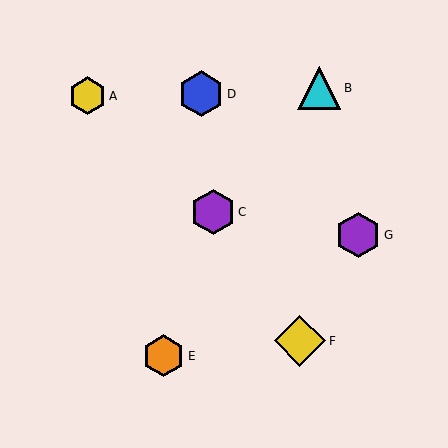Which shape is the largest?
The yellow diamond (labeled F) is the largest.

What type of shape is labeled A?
Shape A is a yellow hexagon.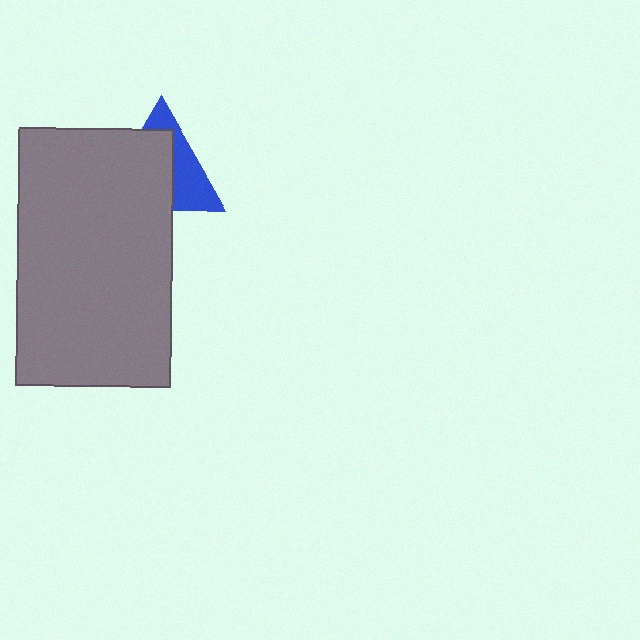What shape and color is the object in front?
The object in front is a gray rectangle.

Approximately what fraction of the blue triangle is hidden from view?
Roughly 59% of the blue triangle is hidden behind the gray rectangle.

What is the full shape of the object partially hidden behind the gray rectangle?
The partially hidden object is a blue triangle.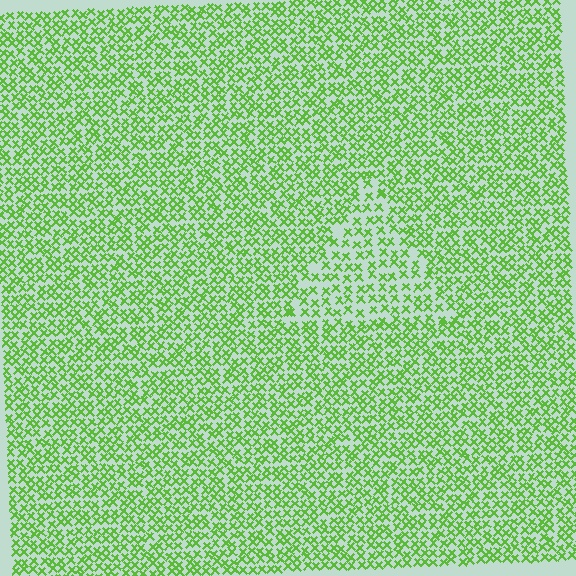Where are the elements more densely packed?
The elements are more densely packed outside the triangle boundary.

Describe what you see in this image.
The image contains small lime elements arranged at two different densities. A triangle-shaped region is visible where the elements are less densely packed than the surrounding area.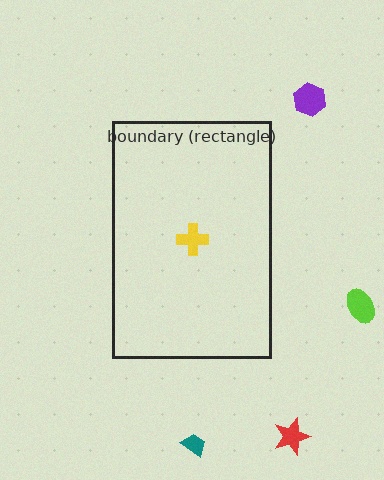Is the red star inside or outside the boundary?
Outside.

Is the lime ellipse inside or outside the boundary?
Outside.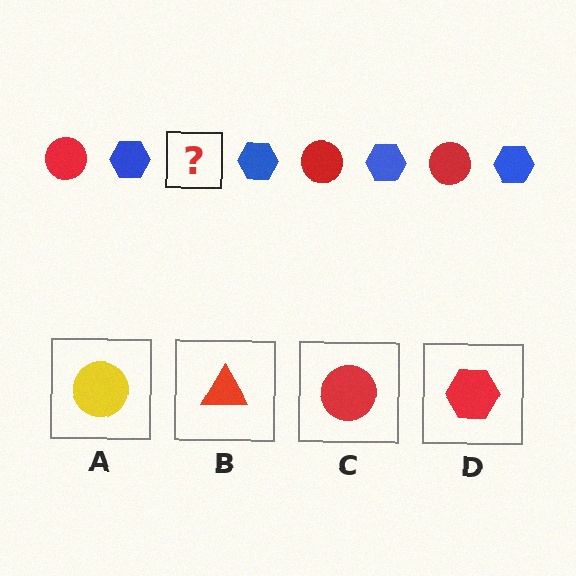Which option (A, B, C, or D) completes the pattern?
C.